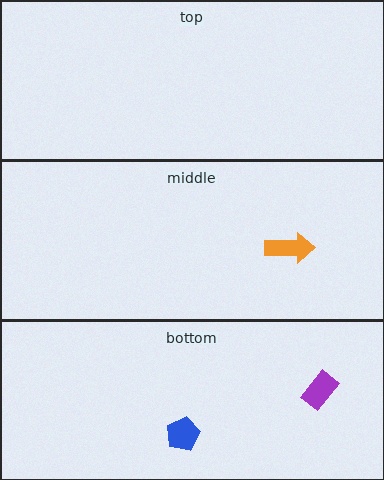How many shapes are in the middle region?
1.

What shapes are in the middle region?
The orange arrow.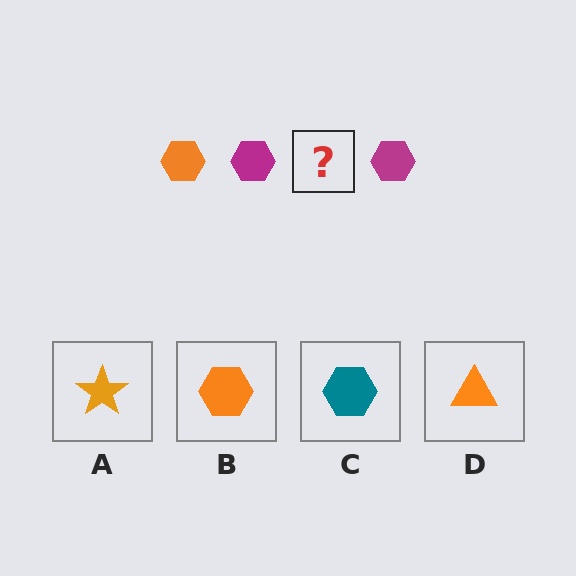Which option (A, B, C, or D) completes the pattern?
B.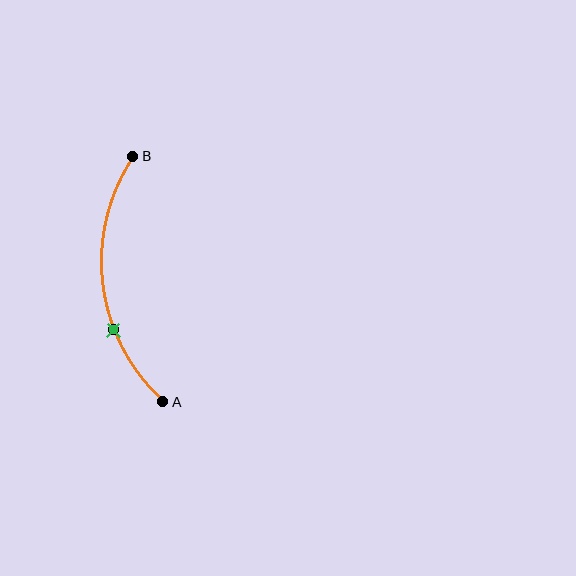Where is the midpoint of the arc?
The arc midpoint is the point on the curve farthest from the straight line joining A and B. It sits to the left of that line.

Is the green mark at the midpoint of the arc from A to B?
No. The green mark lies on the arc but is closer to endpoint A. The arc midpoint would be at the point on the curve equidistant along the arc from both A and B.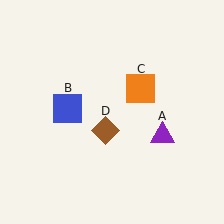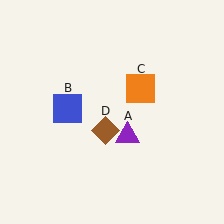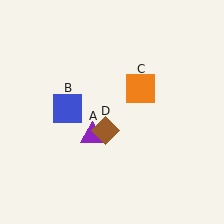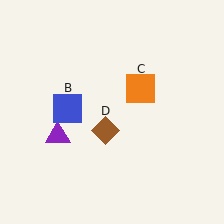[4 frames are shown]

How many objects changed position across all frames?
1 object changed position: purple triangle (object A).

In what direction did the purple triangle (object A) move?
The purple triangle (object A) moved left.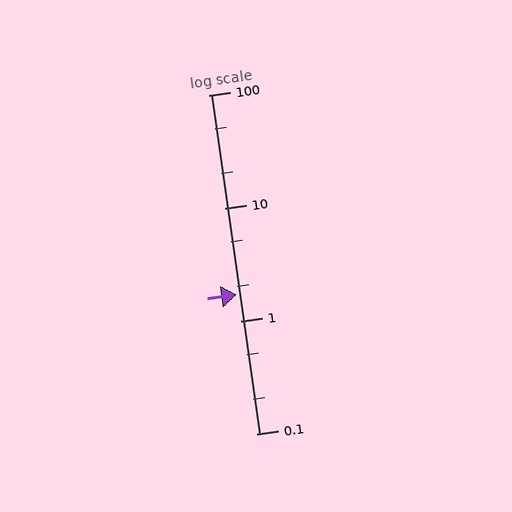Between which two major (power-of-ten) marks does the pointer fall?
The pointer is between 1 and 10.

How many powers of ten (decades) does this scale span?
The scale spans 3 decades, from 0.1 to 100.